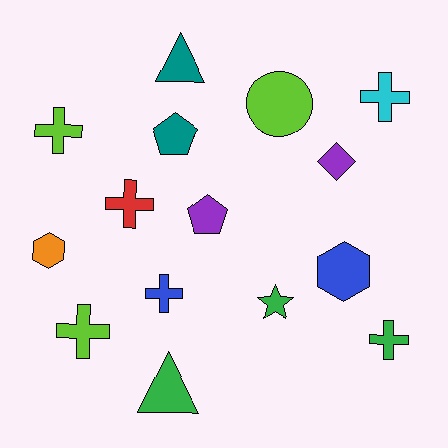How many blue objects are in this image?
There are 2 blue objects.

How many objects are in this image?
There are 15 objects.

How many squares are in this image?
There are no squares.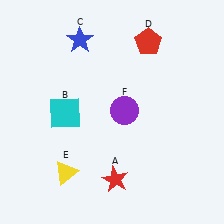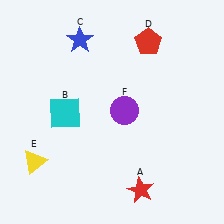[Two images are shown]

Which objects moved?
The objects that moved are: the red star (A), the yellow triangle (E).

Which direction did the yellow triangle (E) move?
The yellow triangle (E) moved left.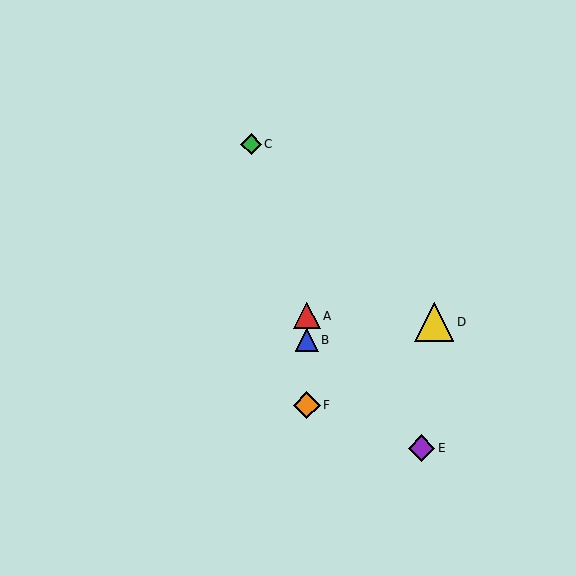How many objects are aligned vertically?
3 objects (A, B, F) are aligned vertically.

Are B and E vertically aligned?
No, B is at x≈307 and E is at x≈422.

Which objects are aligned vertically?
Objects A, B, F are aligned vertically.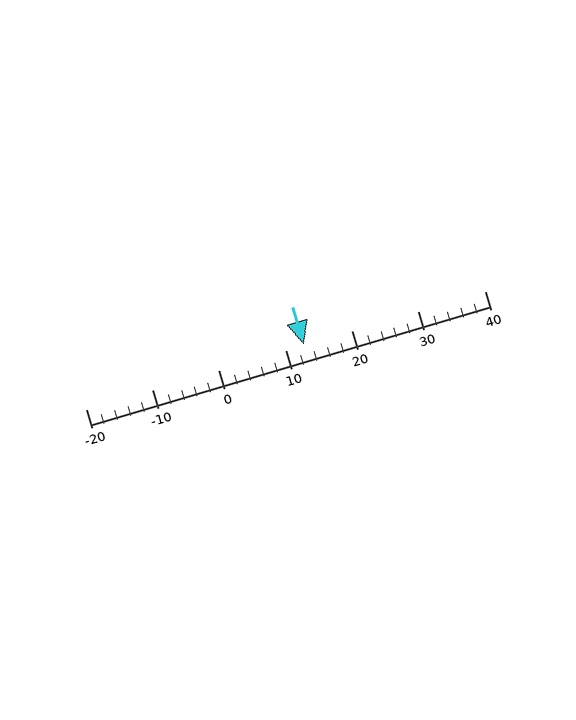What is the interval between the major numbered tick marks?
The major tick marks are spaced 10 units apart.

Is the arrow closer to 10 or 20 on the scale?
The arrow is closer to 10.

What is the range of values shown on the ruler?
The ruler shows values from -20 to 40.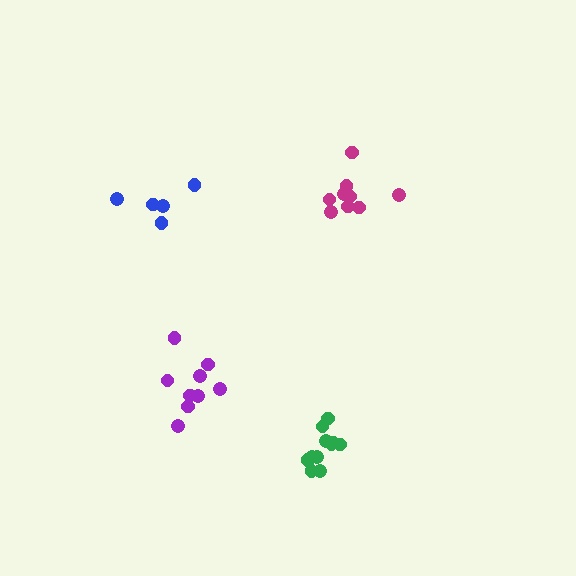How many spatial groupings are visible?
There are 4 spatial groupings.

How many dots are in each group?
Group 1: 5 dots, Group 2: 9 dots, Group 3: 9 dots, Group 4: 11 dots (34 total).